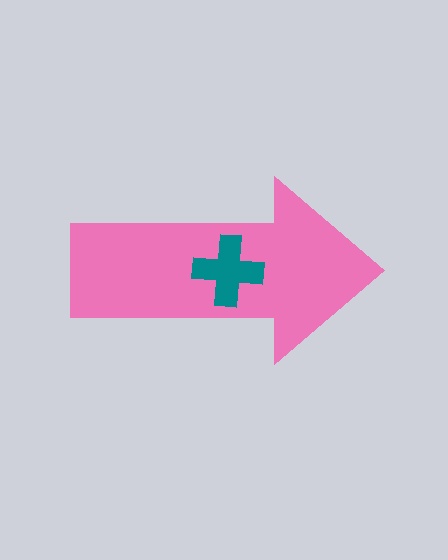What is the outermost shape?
The pink arrow.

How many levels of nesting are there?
2.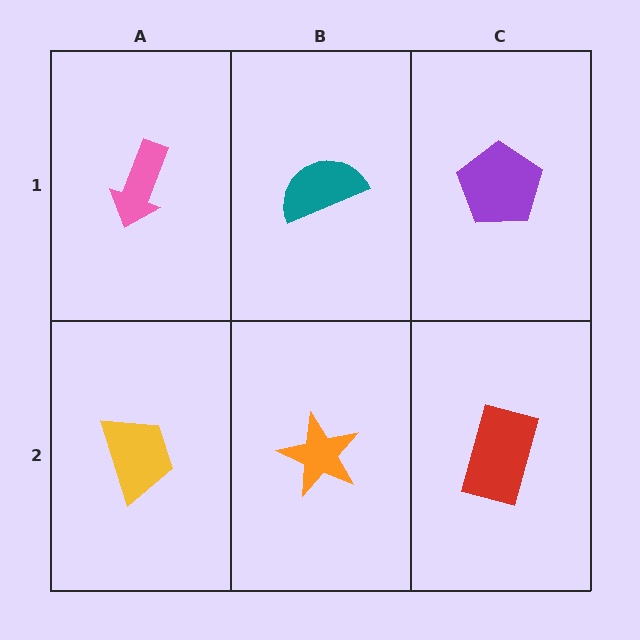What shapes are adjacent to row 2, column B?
A teal semicircle (row 1, column B), a yellow trapezoid (row 2, column A), a red rectangle (row 2, column C).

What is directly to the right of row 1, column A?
A teal semicircle.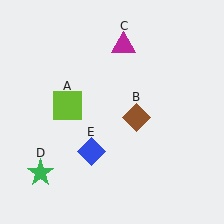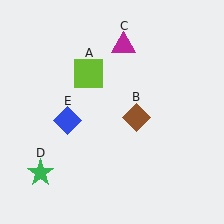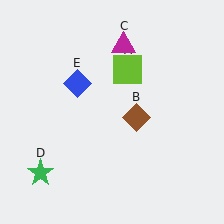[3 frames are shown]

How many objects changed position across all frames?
2 objects changed position: lime square (object A), blue diamond (object E).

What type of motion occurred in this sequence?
The lime square (object A), blue diamond (object E) rotated clockwise around the center of the scene.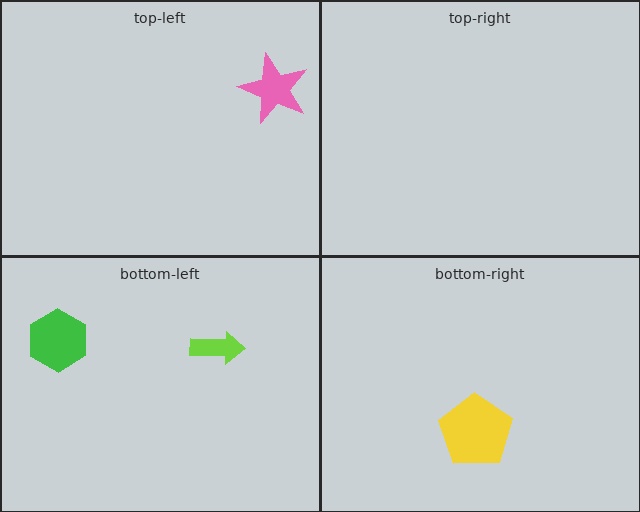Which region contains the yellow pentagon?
The bottom-right region.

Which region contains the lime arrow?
The bottom-left region.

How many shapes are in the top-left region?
1.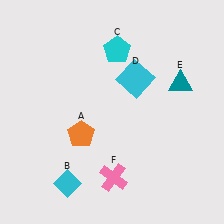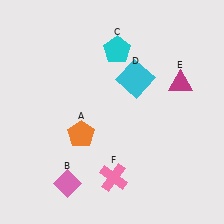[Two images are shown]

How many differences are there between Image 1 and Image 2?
There are 2 differences between the two images.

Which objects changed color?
B changed from cyan to pink. E changed from teal to magenta.